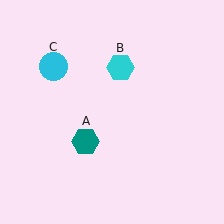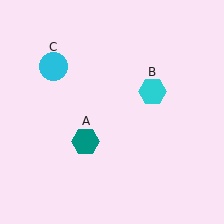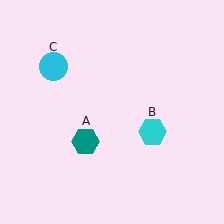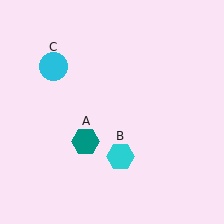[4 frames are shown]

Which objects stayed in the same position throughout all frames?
Teal hexagon (object A) and cyan circle (object C) remained stationary.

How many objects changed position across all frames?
1 object changed position: cyan hexagon (object B).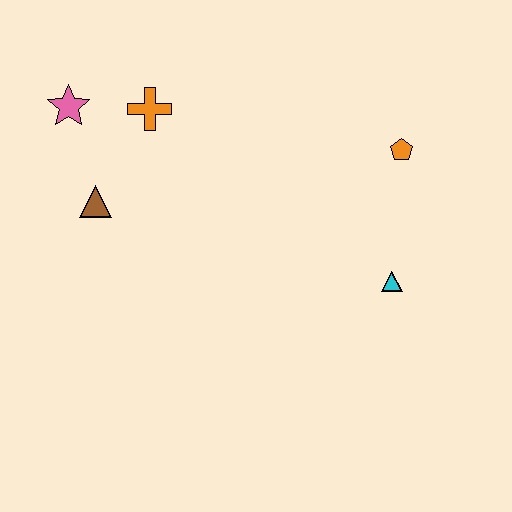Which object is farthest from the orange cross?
The cyan triangle is farthest from the orange cross.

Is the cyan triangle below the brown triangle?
Yes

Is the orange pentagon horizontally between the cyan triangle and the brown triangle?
No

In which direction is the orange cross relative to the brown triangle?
The orange cross is above the brown triangle.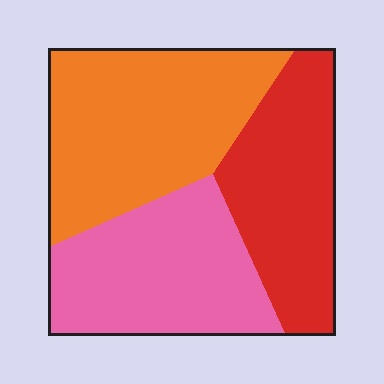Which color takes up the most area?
Orange, at roughly 40%.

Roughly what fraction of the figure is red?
Red covers roughly 30% of the figure.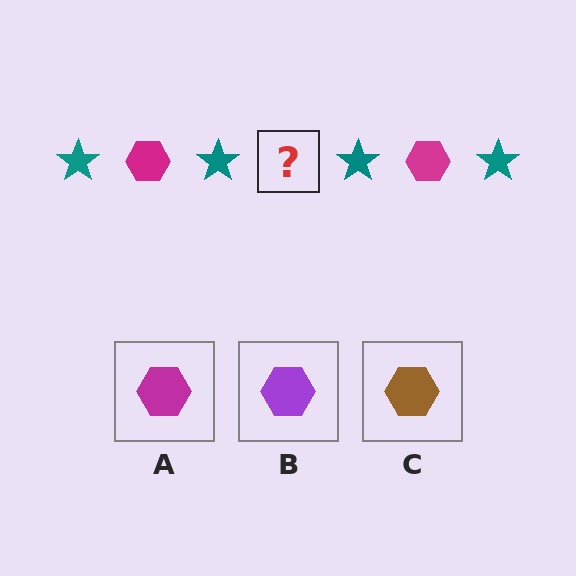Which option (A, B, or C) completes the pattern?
A.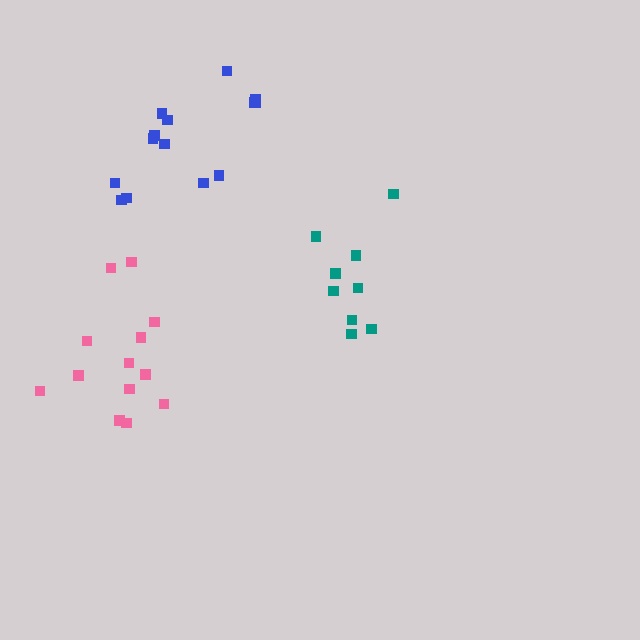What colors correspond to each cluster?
The clusters are colored: blue, pink, teal.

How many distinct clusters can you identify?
There are 3 distinct clusters.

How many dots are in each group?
Group 1: 14 dots, Group 2: 13 dots, Group 3: 9 dots (36 total).